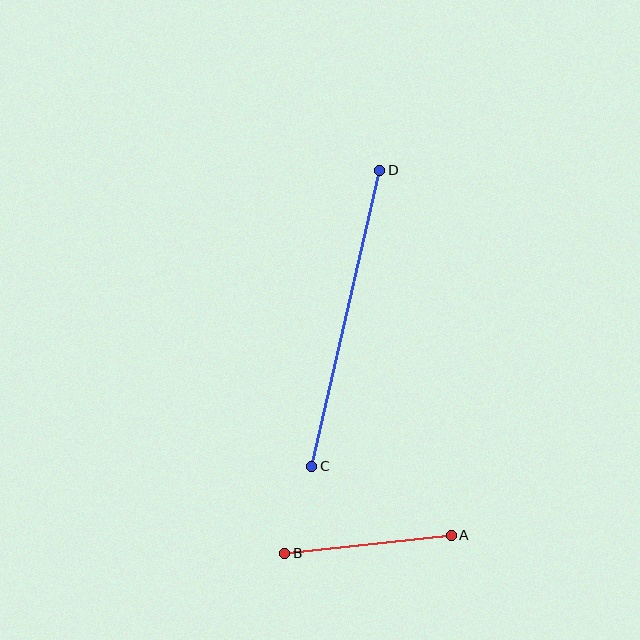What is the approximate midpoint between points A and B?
The midpoint is at approximately (368, 544) pixels.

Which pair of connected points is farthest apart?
Points C and D are farthest apart.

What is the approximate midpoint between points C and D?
The midpoint is at approximately (346, 318) pixels.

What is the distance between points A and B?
The distance is approximately 168 pixels.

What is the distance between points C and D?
The distance is approximately 304 pixels.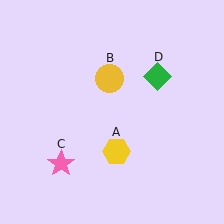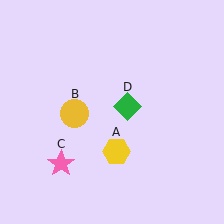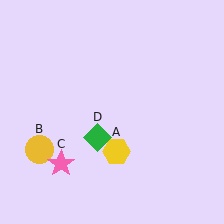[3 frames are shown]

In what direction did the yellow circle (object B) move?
The yellow circle (object B) moved down and to the left.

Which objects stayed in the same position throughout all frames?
Yellow hexagon (object A) and pink star (object C) remained stationary.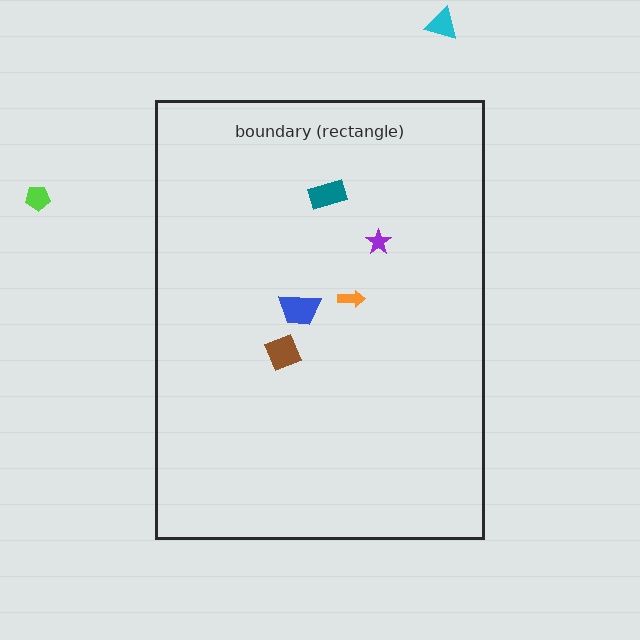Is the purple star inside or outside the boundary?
Inside.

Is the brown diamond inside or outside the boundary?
Inside.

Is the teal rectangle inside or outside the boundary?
Inside.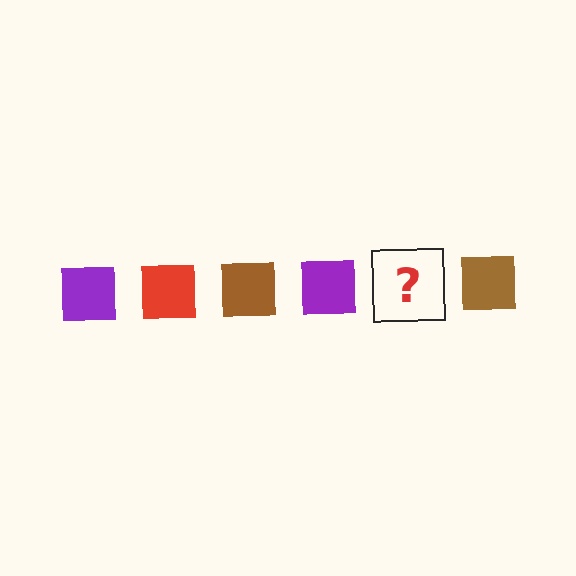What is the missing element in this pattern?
The missing element is a red square.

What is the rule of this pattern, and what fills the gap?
The rule is that the pattern cycles through purple, red, brown squares. The gap should be filled with a red square.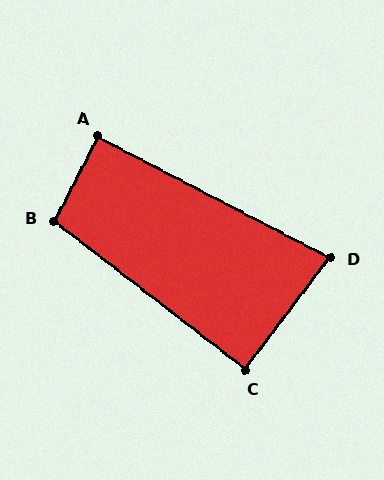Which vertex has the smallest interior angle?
D, at approximately 80 degrees.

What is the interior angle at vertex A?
Approximately 90 degrees (approximately right).